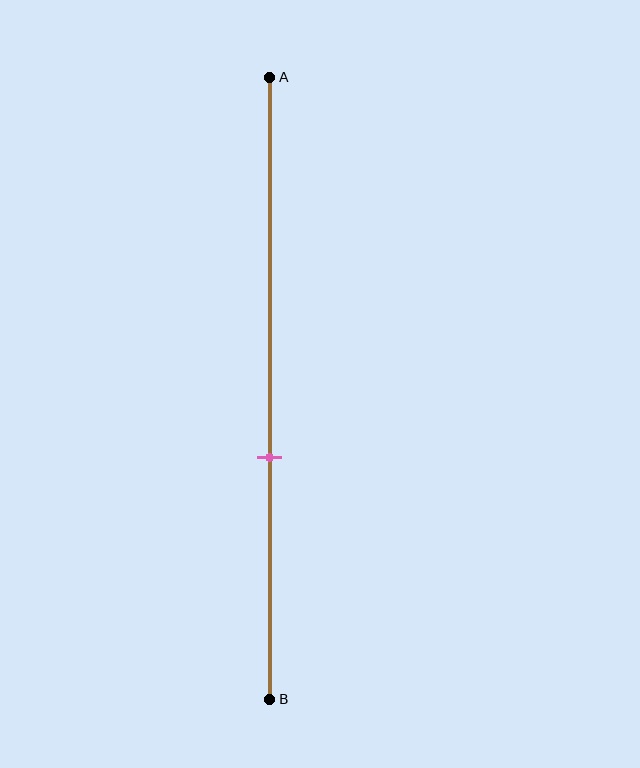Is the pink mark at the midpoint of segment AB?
No, the mark is at about 60% from A, not at the 50% midpoint.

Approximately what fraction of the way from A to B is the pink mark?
The pink mark is approximately 60% of the way from A to B.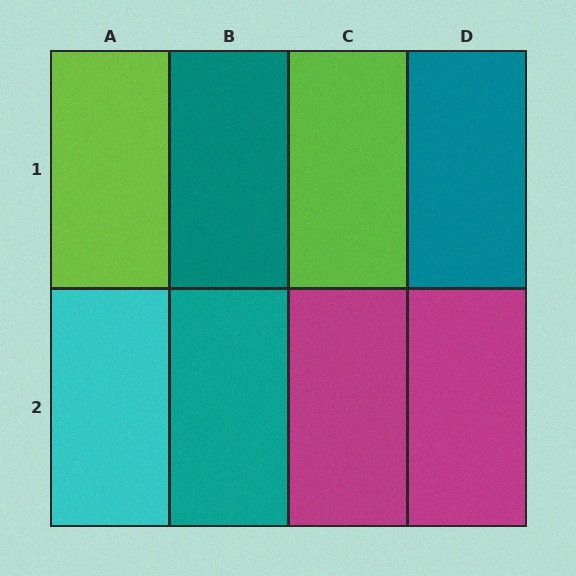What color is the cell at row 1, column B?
Teal.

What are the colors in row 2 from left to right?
Cyan, teal, magenta, magenta.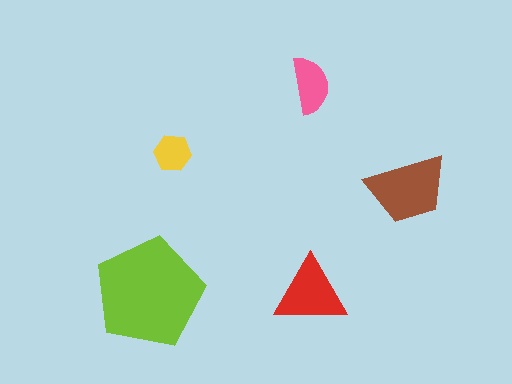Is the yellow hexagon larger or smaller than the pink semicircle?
Smaller.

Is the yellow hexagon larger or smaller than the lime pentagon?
Smaller.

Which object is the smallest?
The yellow hexagon.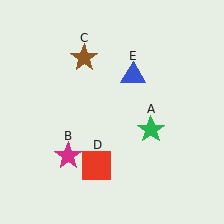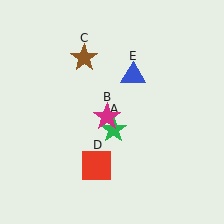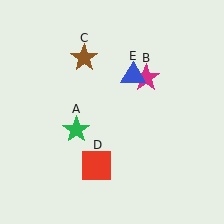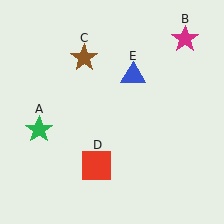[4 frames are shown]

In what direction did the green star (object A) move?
The green star (object A) moved left.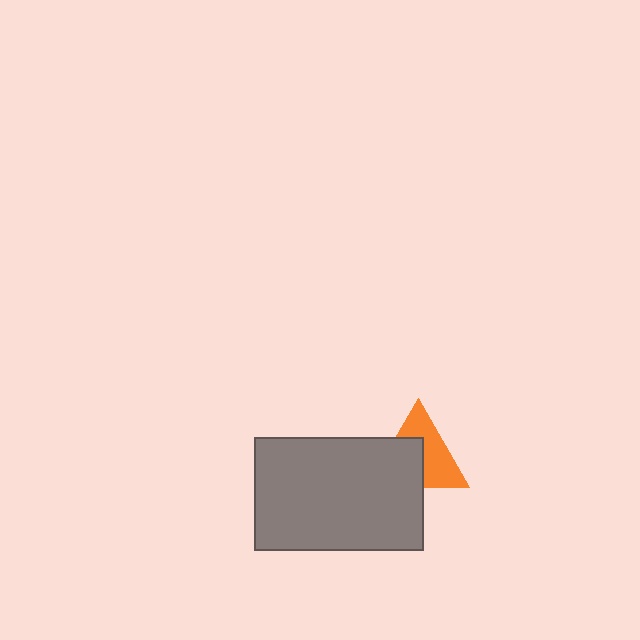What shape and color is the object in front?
The object in front is a gray rectangle.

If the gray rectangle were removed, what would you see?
You would see the complete orange triangle.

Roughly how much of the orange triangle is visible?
About half of it is visible (roughly 54%).